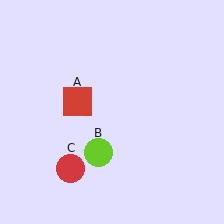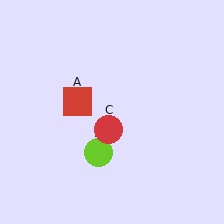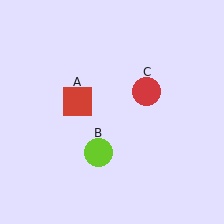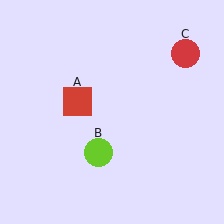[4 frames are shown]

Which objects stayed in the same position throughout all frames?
Red square (object A) and lime circle (object B) remained stationary.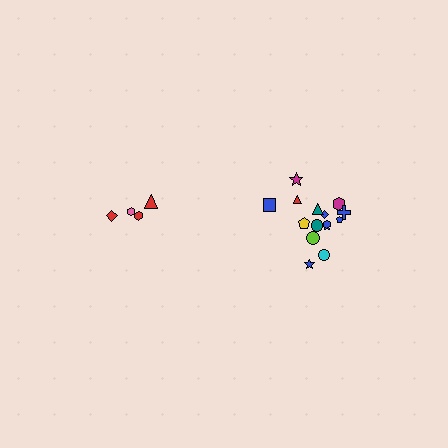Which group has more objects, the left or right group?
The right group.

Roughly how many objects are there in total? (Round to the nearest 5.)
Roughly 20 objects in total.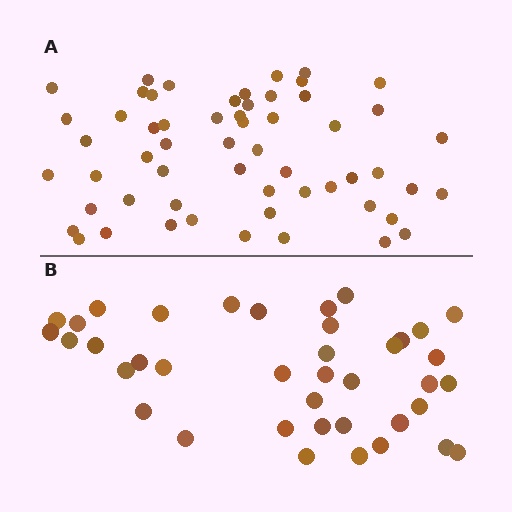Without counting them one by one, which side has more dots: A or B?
Region A (the top region) has more dots.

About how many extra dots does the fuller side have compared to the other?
Region A has approximately 20 more dots than region B.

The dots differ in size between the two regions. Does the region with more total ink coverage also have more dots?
No. Region B has more total ink coverage because its dots are larger, but region A actually contains more individual dots. Total area can be misleading — the number of items is what matters here.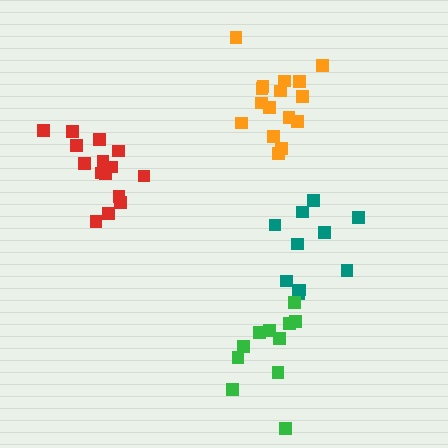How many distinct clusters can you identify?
There are 4 distinct clusters.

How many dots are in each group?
Group 1: 10 dots, Group 2: 15 dots, Group 3: 11 dots, Group 4: 16 dots (52 total).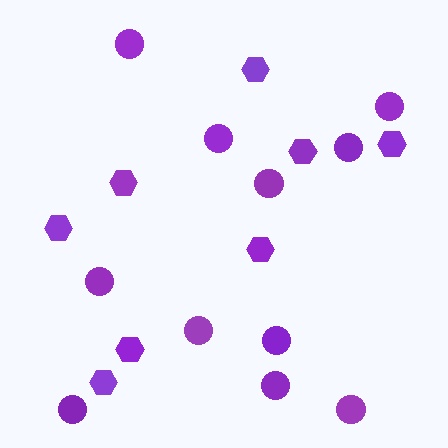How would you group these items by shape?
There are 2 groups: one group of circles (11) and one group of hexagons (8).